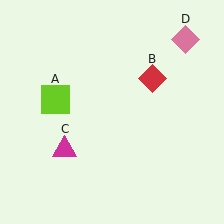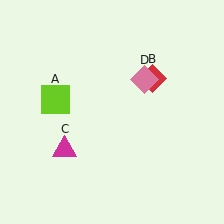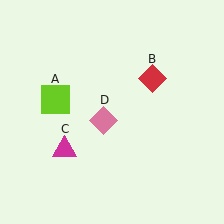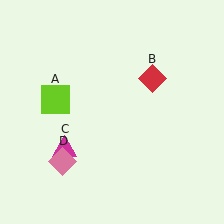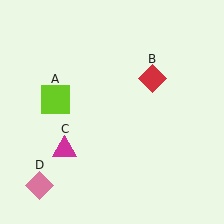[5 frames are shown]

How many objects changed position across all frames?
1 object changed position: pink diamond (object D).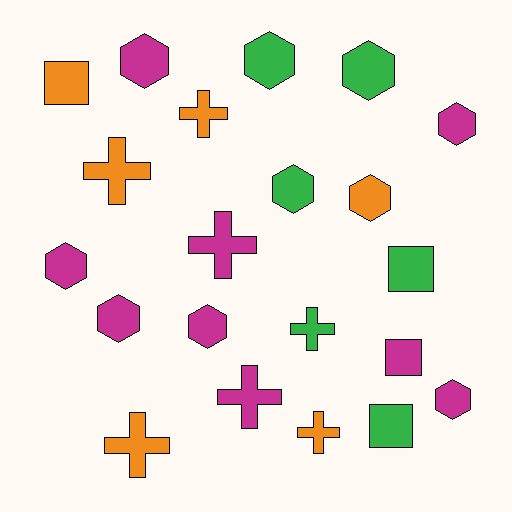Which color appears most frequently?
Magenta, with 9 objects.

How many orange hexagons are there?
There is 1 orange hexagon.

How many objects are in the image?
There are 21 objects.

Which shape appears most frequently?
Hexagon, with 10 objects.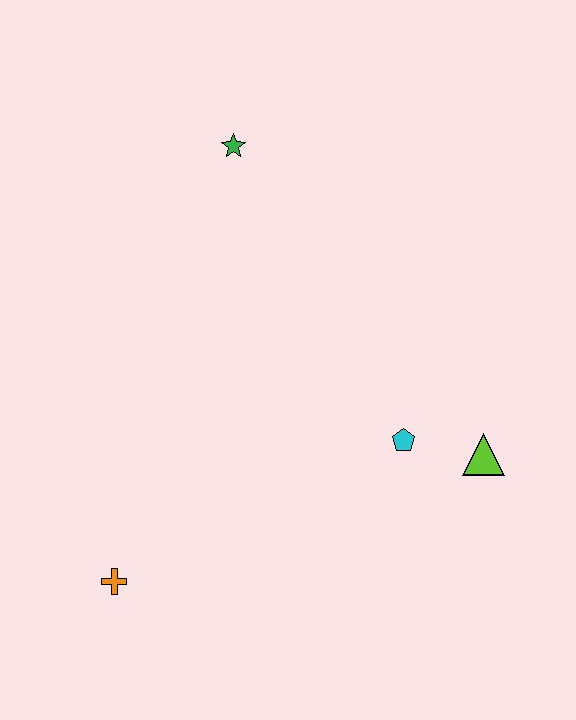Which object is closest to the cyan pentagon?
The lime triangle is closest to the cyan pentagon.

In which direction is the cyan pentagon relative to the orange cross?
The cyan pentagon is to the right of the orange cross.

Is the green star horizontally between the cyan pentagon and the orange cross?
Yes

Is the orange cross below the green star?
Yes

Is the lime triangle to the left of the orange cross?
No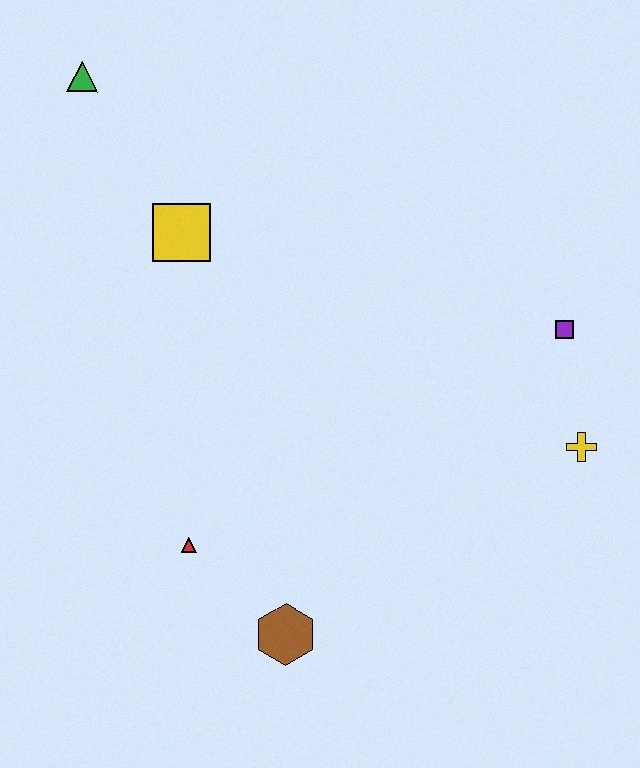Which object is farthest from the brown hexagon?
The green triangle is farthest from the brown hexagon.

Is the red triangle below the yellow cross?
Yes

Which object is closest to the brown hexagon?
The red triangle is closest to the brown hexagon.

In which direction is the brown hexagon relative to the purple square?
The brown hexagon is below the purple square.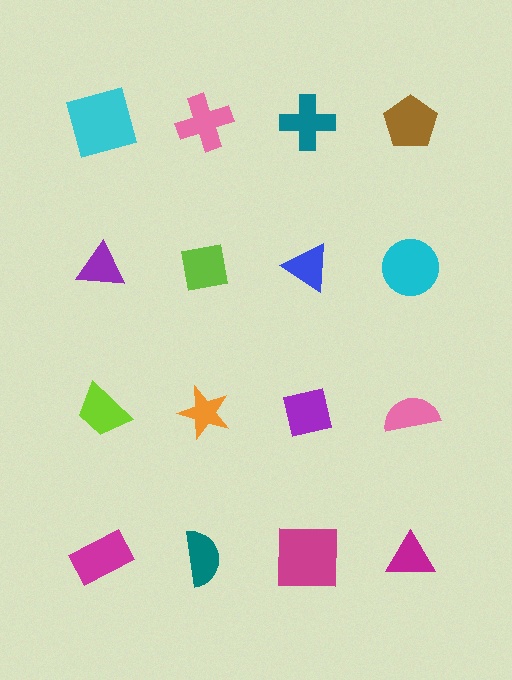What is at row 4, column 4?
A magenta triangle.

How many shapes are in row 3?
4 shapes.